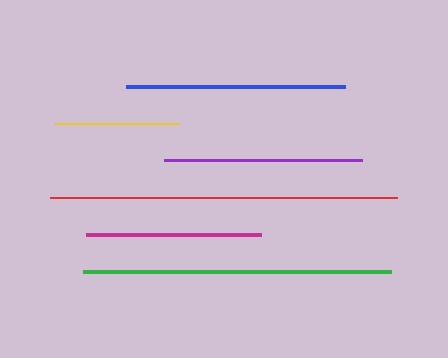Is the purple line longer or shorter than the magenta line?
The purple line is longer than the magenta line.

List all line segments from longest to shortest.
From longest to shortest: red, green, blue, purple, magenta, yellow.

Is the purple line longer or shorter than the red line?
The red line is longer than the purple line.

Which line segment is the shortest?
The yellow line is the shortest at approximately 124 pixels.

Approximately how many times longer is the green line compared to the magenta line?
The green line is approximately 1.8 times the length of the magenta line.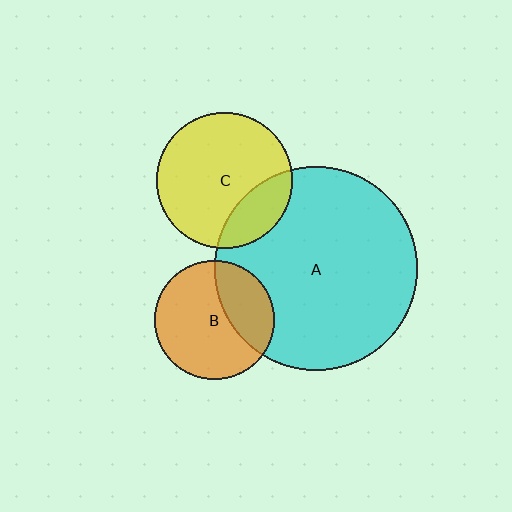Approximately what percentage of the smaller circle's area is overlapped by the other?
Approximately 30%.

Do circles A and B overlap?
Yes.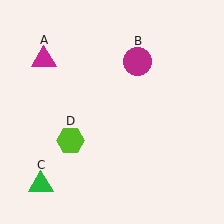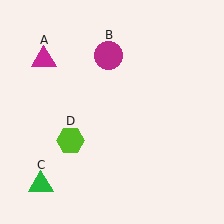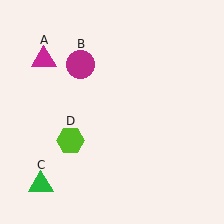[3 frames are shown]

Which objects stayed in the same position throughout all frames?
Magenta triangle (object A) and green triangle (object C) and lime hexagon (object D) remained stationary.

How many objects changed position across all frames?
1 object changed position: magenta circle (object B).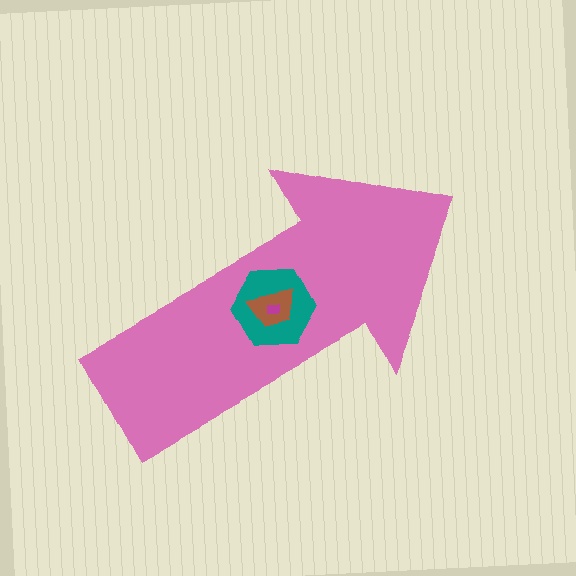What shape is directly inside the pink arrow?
The teal hexagon.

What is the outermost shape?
The pink arrow.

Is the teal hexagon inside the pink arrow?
Yes.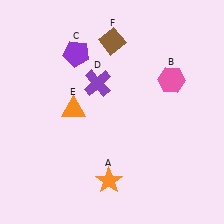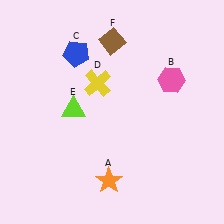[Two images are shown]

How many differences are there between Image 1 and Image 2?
There are 3 differences between the two images.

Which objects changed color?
C changed from purple to blue. D changed from purple to yellow. E changed from orange to lime.